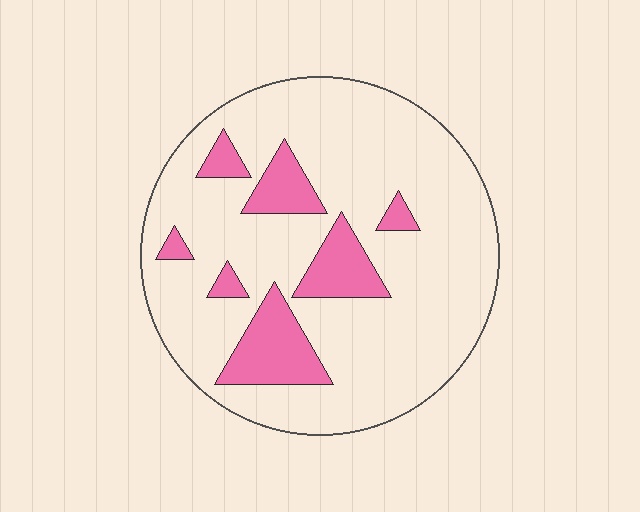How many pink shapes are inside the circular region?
7.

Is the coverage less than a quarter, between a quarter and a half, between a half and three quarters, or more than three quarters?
Less than a quarter.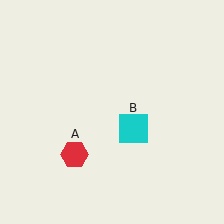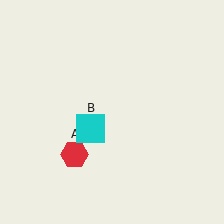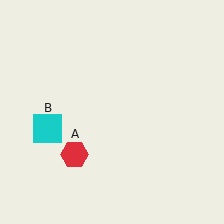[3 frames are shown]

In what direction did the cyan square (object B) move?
The cyan square (object B) moved left.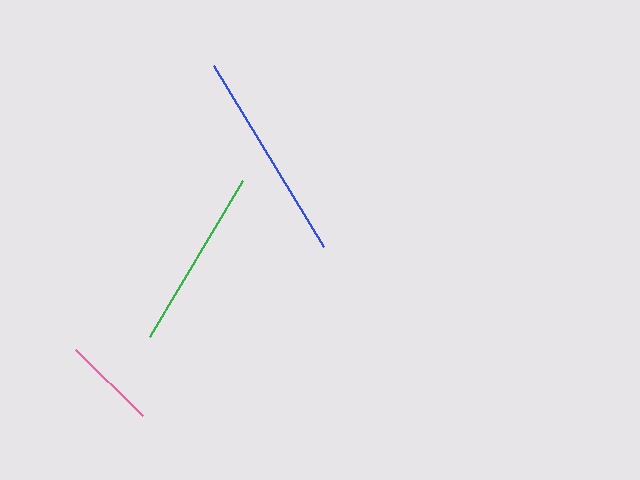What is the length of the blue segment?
The blue segment is approximately 212 pixels long.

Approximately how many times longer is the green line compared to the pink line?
The green line is approximately 1.9 times the length of the pink line.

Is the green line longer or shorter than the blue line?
The blue line is longer than the green line.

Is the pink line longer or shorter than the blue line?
The blue line is longer than the pink line.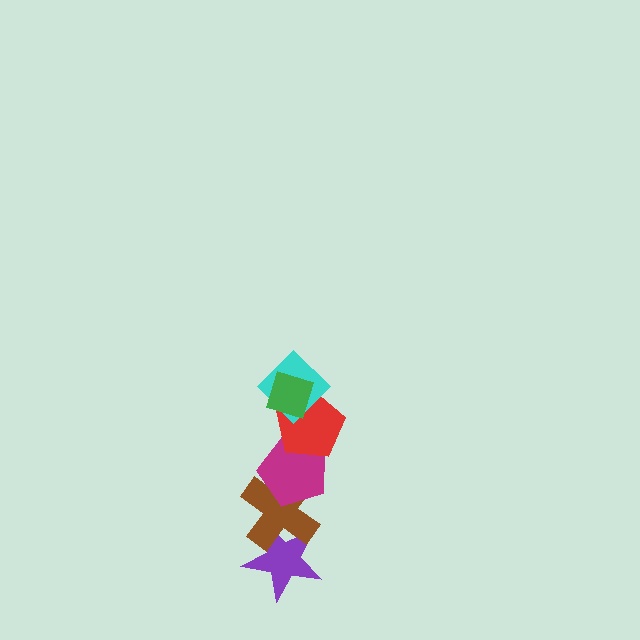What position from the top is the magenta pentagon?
The magenta pentagon is 4th from the top.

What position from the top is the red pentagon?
The red pentagon is 3rd from the top.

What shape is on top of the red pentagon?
The cyan diamond is on top of the red pentagon.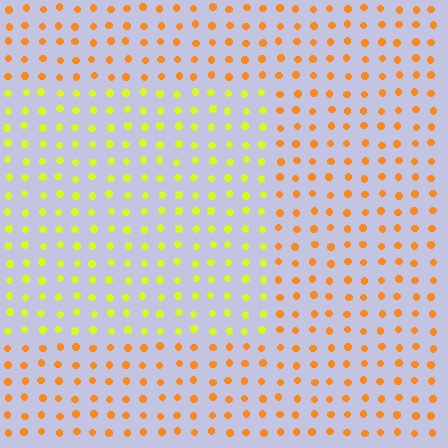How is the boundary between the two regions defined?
The boundary is defined purely by a slight shift in hue (about 39 degrees). Spacing, size, and orientation are identical on both sides.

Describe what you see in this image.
The image is filled with small orange elements in a uniform arrangement. A rectangle-shaped region is visible where the elements are tinted to a slightly different hue, forming a subtle color boundary.